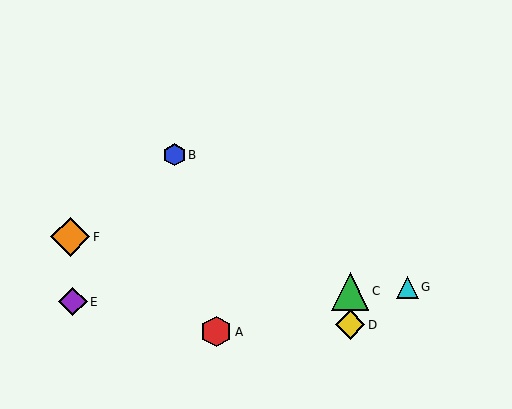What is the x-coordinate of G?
Object G is at x≈407.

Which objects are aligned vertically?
Objects C, D are aligned vertically.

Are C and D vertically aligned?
Yes, both are at x≈350.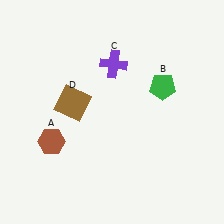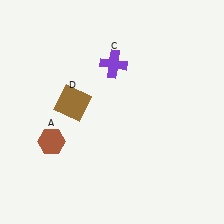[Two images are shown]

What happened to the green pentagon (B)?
The green pentagon (B) was removed in Image 2. It was in the top-right area of Image 1.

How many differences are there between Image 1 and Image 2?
There is 1 difference between the two images.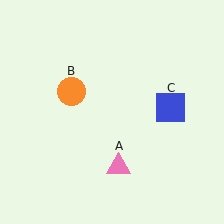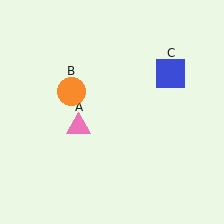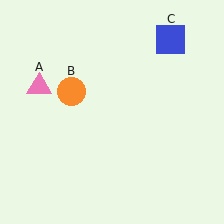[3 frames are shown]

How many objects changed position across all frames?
2 objects changed position: pink triangle (object A), blue square (object C).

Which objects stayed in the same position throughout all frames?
Orange circle (object B) remained stationary.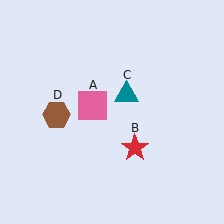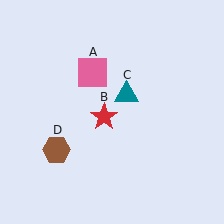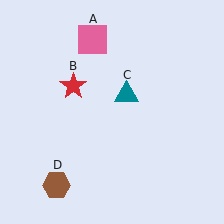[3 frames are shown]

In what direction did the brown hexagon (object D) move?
The brown hexagon (object D) moved down.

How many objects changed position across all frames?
3 objects changed position: pink square (object A), red star (object B), brown hexagon (object D).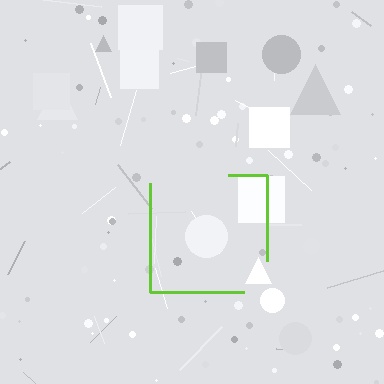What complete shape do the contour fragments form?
The contour fragments form a square.